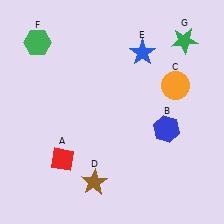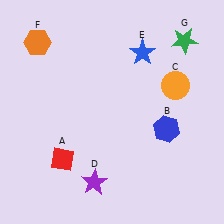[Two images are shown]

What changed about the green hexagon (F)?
In Image 1, F is green. In Image 2, it changed to orange.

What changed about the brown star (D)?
In Image 1, D is brown. In Image 2, it changed to purple.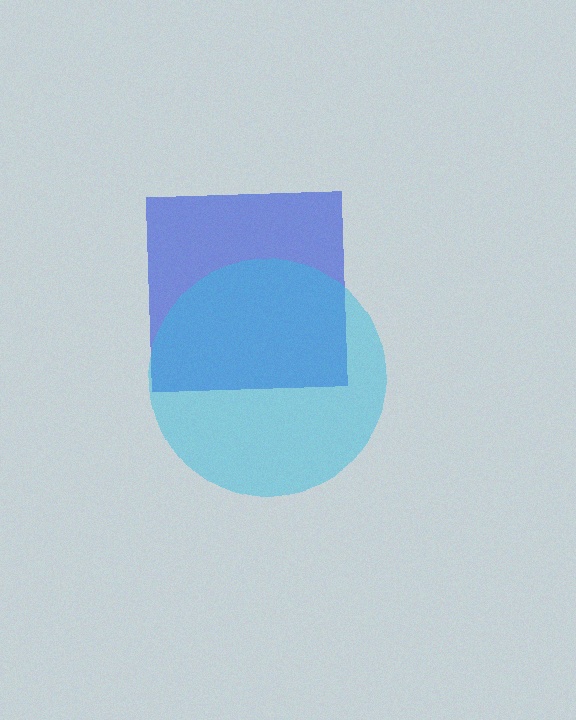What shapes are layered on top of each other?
The layered shapes are: a blue square, a cyan circle.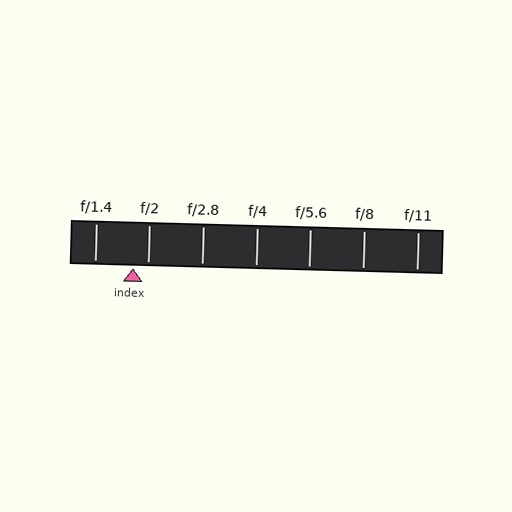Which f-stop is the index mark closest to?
The index mark is closest to f/2.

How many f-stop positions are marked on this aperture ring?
There are 7 f-stop positions marked.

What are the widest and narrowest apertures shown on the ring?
The widest aperture shown is f/1.4 and the narrowest is f/11.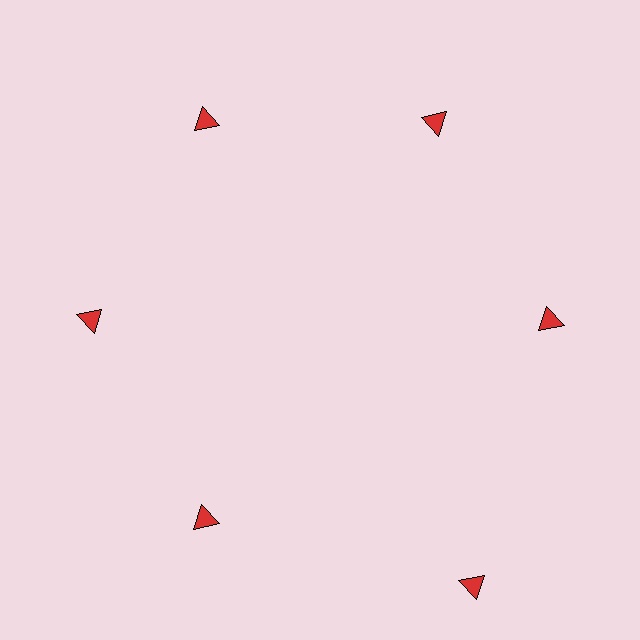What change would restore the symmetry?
The symmetry would be restored by moving it inward, back onto the ring so that all 6 triangles sit at equal angles and equal distance from the center.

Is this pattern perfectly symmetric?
No. The 6 red triangles are arranged in a ring, but one element near the 5 o'clock position is pushed outward from the center, breaking the 6-fold rotational symmetry.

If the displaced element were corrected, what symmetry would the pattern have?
It would have 6-fold rotational symmetry — the pattern would map onto itself every 60 degrees.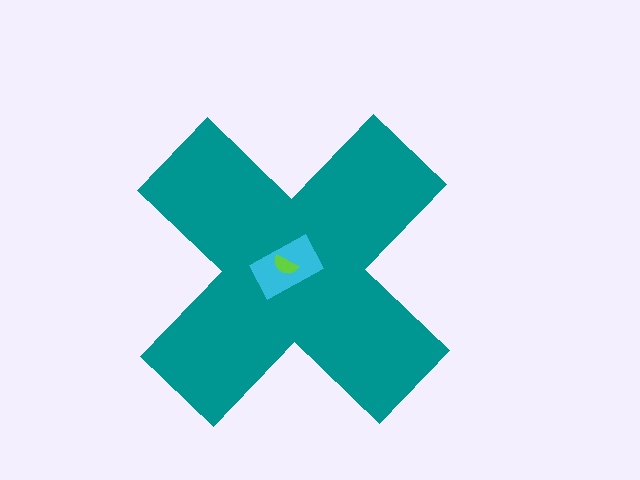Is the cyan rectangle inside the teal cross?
Yes.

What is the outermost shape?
The teal cross.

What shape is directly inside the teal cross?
The cyan rectangle.